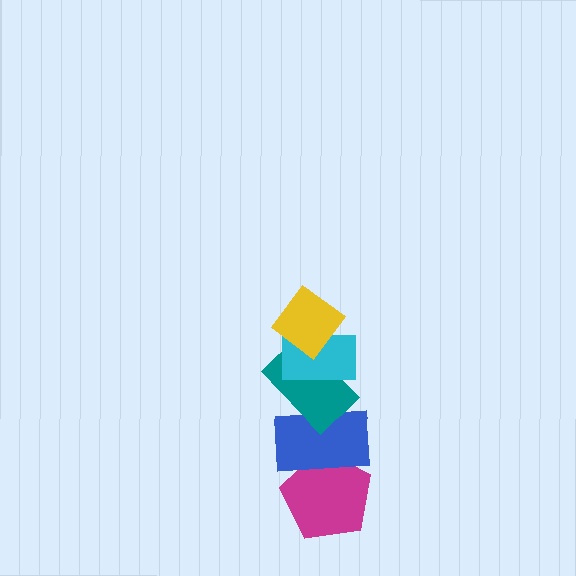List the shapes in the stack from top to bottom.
From top to bottom: the yellow diamond, the cyan rectangle, the teal rectangle, the blue rectangle, the magenta pentagon.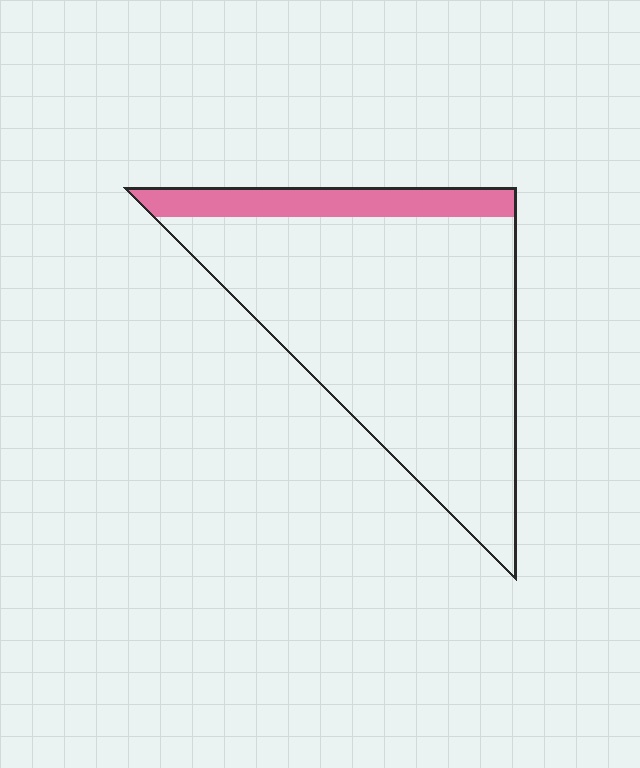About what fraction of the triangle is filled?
About one sixth (1/6).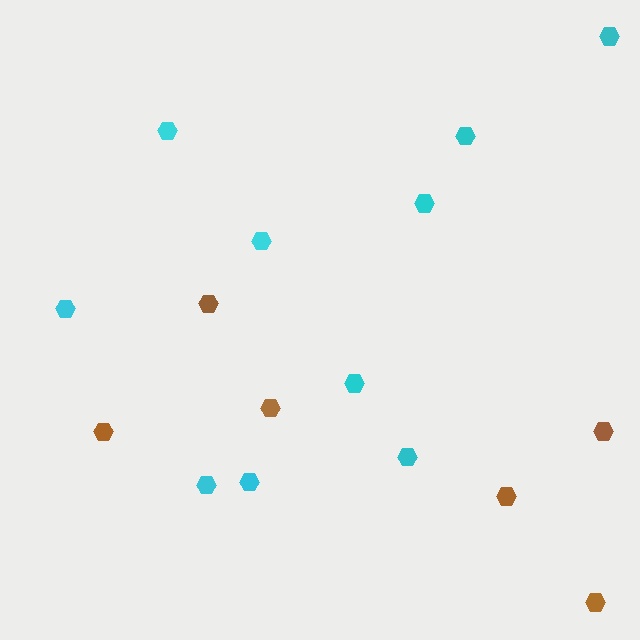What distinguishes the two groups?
There are 2 groups: one group of cyan hexagons (10) and one group of brown hexagons (6).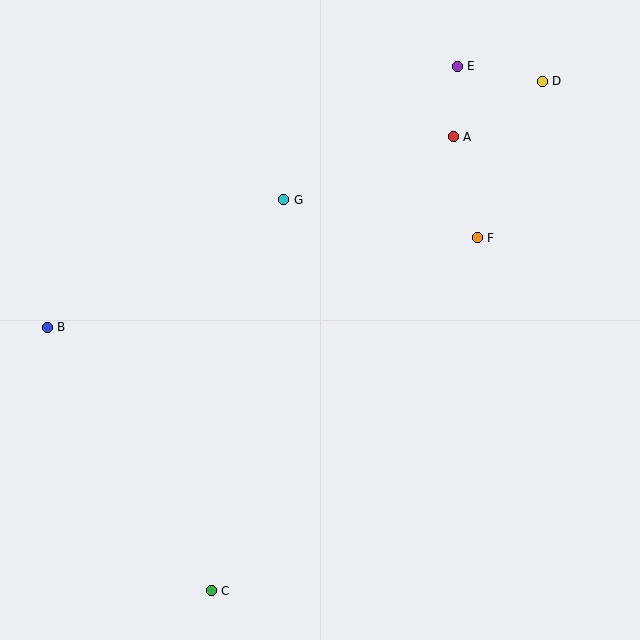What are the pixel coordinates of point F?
Point F is at (477, 238).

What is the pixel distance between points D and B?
The distance between D and B is 553 pixels.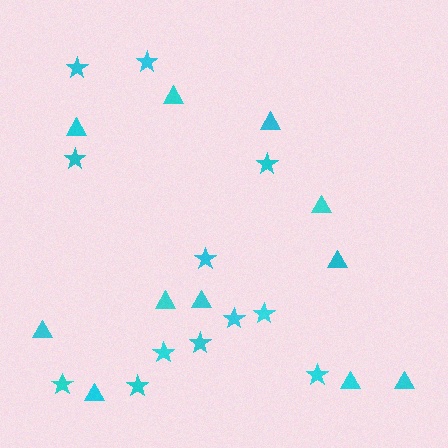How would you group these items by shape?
There are 2 groups: one group of triangles (11) and one group of stars (12).